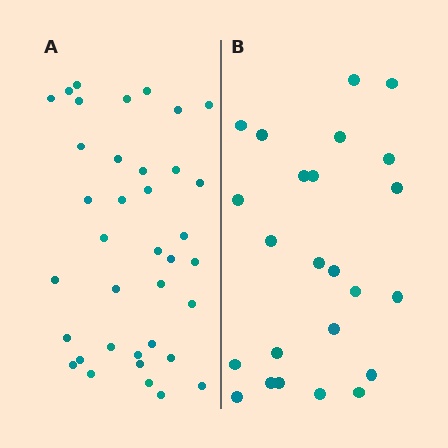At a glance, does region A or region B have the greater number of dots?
Region A (the left region) has more dots.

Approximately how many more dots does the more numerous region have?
Region A has approximately 15 more dots than region B.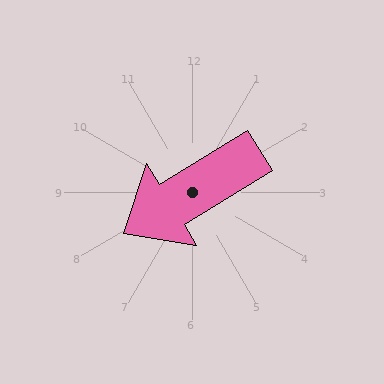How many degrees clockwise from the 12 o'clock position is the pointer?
Approximately 239 degrees.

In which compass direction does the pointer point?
Southwest.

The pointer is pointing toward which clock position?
Roughly 8 o'clock.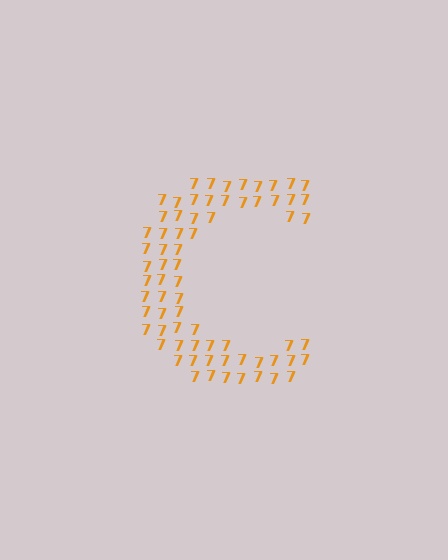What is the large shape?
The large shape is the letter C.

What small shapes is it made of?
It is made of small digit 7's.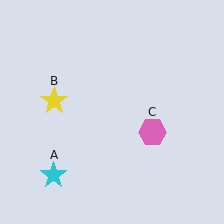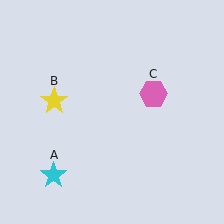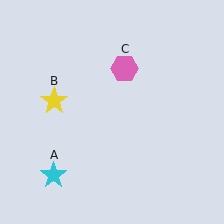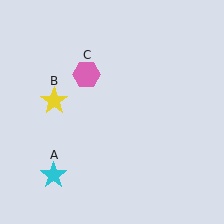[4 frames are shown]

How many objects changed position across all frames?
1 object changed position: pink hexagon (object C).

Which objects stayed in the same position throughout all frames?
Cyan star (object A) and yellow star (object B) remained stationary.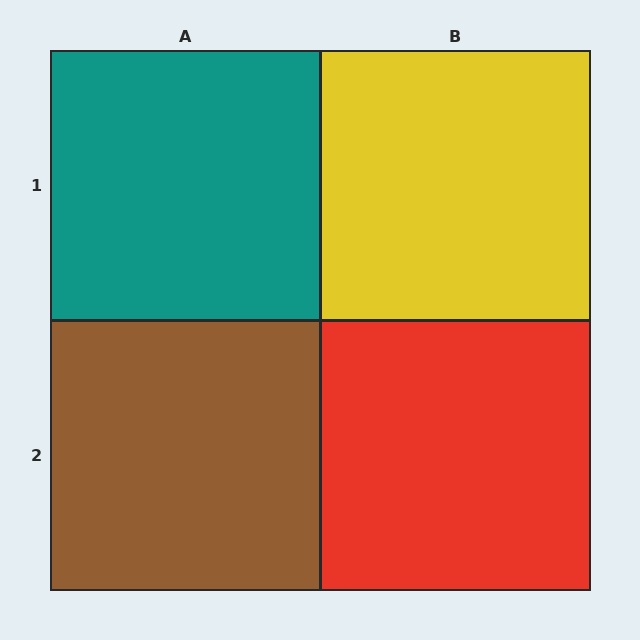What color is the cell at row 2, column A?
Brown.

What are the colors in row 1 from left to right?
Teal, yellow.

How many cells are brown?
1 cell is brown.